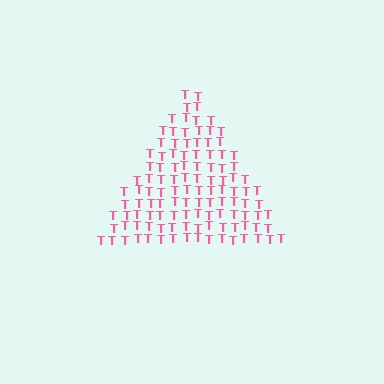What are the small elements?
The small elements are letter T's.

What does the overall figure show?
The overall figure shows a triangle.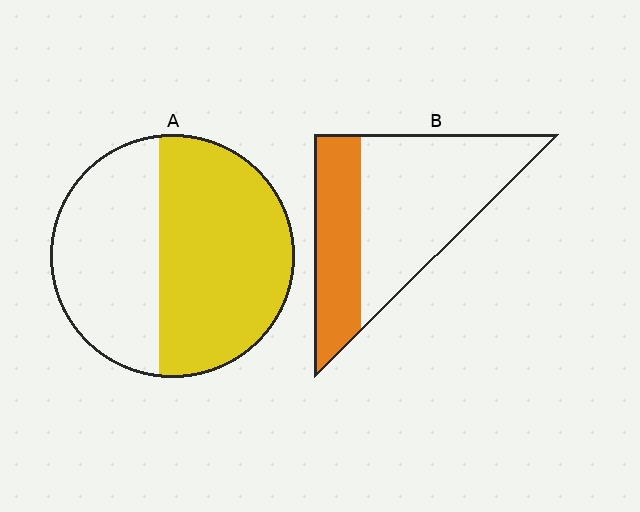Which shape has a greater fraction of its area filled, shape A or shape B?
Shape A.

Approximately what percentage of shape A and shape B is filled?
A is approximately 55% and B is approximately 35%.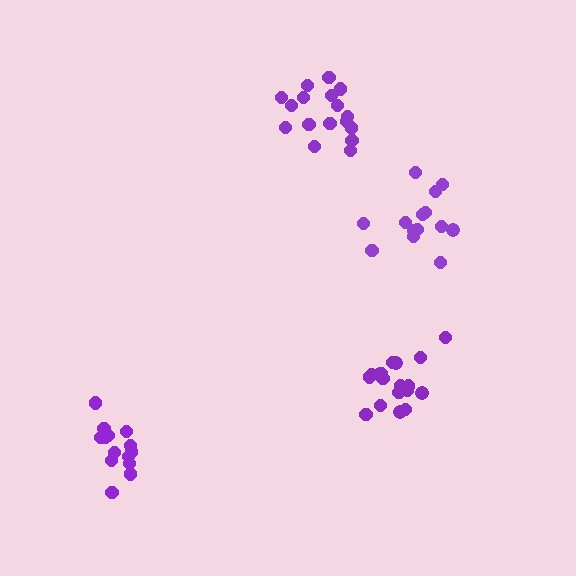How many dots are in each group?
Group 1: 14 dots, Group 2: 19 dots, Group 3: 14 dots, Group 4: 17 dots (64 total).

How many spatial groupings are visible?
There are 4 spatial groupings.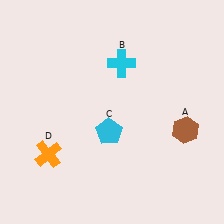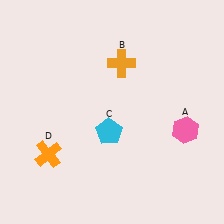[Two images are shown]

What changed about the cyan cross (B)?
In Image 1, B is cyan. In Image 2, it changed to orange.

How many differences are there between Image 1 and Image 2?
There are 2 differences between the two images.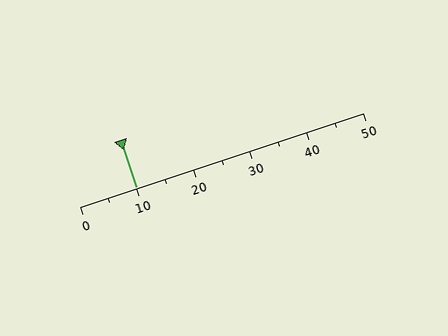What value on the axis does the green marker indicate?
The marker indicates approximately 10.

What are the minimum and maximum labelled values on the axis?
The axis runs from 0 to 50.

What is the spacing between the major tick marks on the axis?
The major ticks are spaced 10 apart.